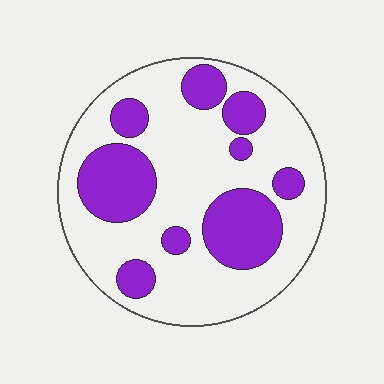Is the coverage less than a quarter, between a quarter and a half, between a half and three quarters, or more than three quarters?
Between a quarter and a half.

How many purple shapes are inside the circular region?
9.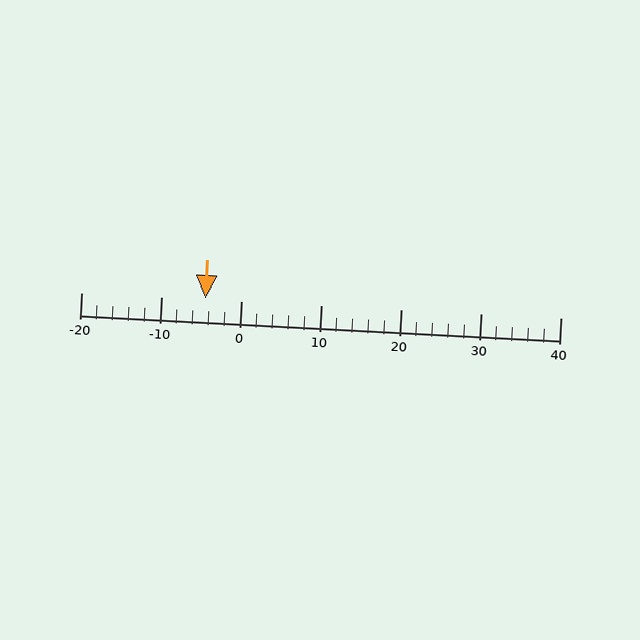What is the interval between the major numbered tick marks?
The major tick marks are spaced 10 units apart.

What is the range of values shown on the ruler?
The ruler shows values from -20 to 40.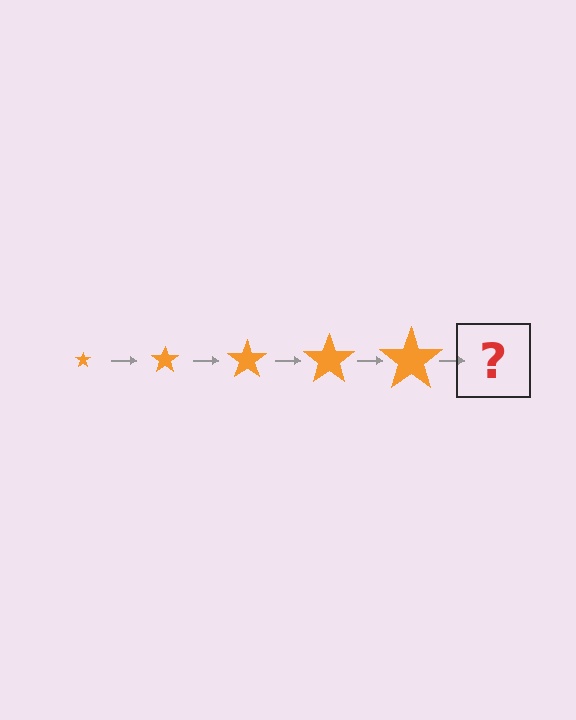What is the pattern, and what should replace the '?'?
The pattern is that the star gets progressively larger each step. The '?' should be an orange star, larger than the previous one.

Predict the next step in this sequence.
The next step is an orange star, larger than the previous one.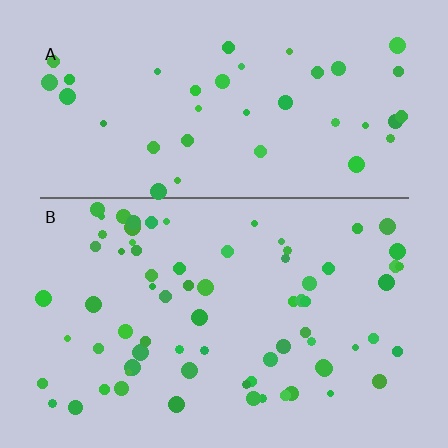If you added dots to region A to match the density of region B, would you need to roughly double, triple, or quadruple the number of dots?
Approximately double.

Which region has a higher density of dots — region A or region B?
B (the bottom).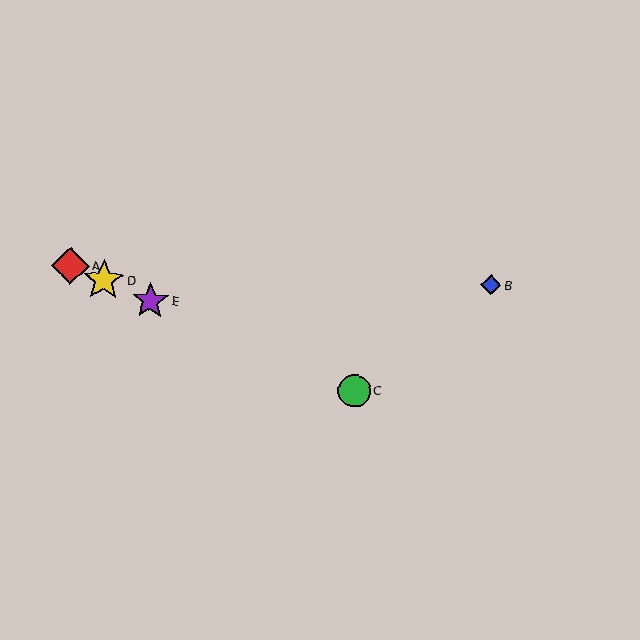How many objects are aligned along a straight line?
4 objects (A, C, D, E) are aligned along a straight line.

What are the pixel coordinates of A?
Object A is at (70, 266).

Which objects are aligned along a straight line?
Objects A, C, D, E are aligned along a straight line.